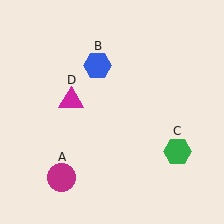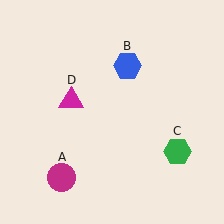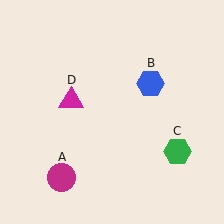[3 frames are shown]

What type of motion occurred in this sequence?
The blue hexagon (object B) rotated clockwise around the center of the scene.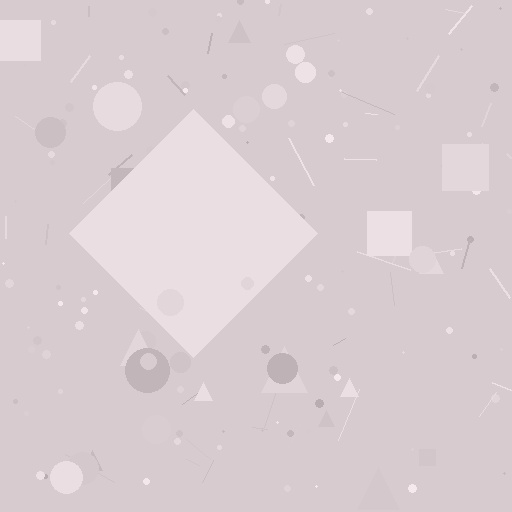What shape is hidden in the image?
A diamond is hidden in the image.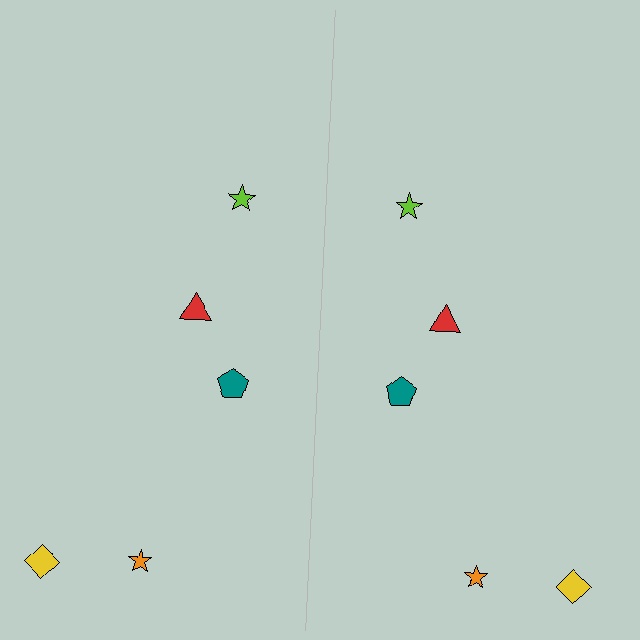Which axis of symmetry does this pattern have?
The pattern has a vertical axis of symmetry running through the center of the image.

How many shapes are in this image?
There are 10 shapes in this image.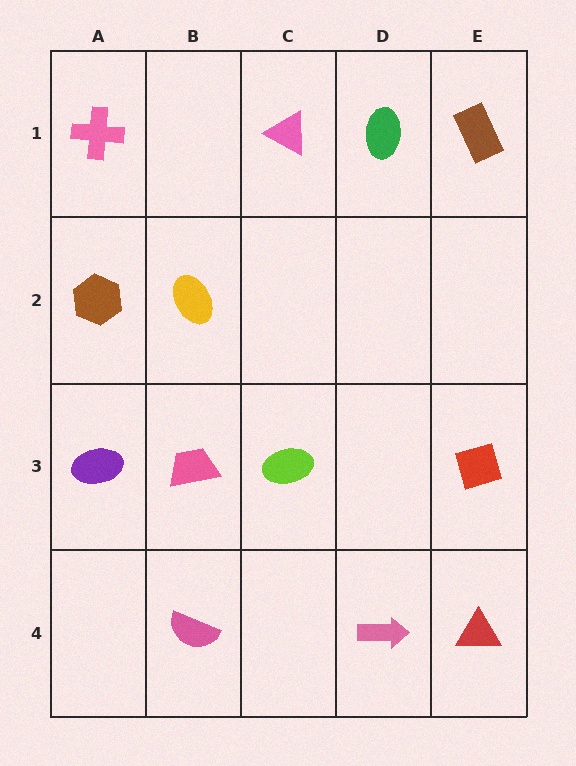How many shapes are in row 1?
4 shapes.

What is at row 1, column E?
A brown rectangle.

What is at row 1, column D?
A green ellipse.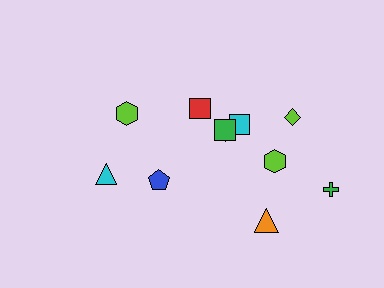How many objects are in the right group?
There are 8 objects.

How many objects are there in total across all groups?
There are 11 objects.